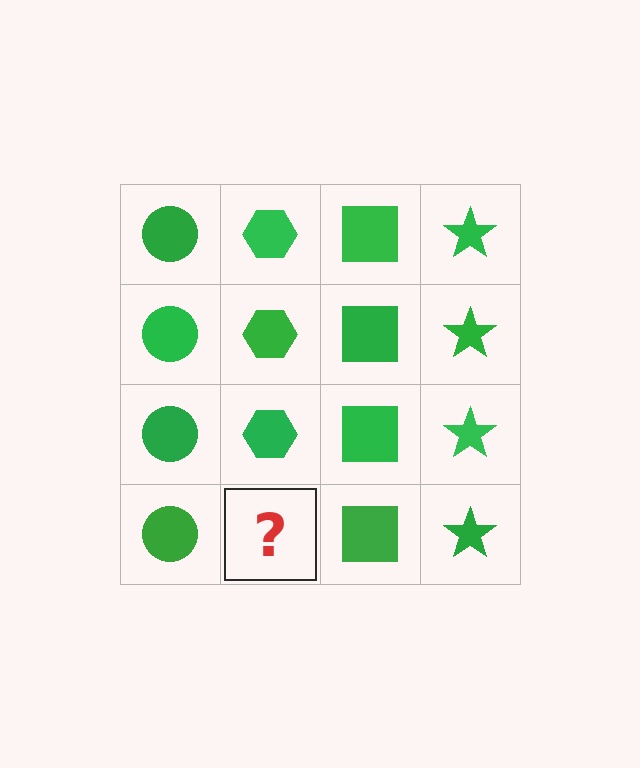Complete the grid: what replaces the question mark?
The question mark should be replaced with a green hexagon.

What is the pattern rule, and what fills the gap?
The rule is that each column has a consistent shape. The gap should be filled with a green hexagon.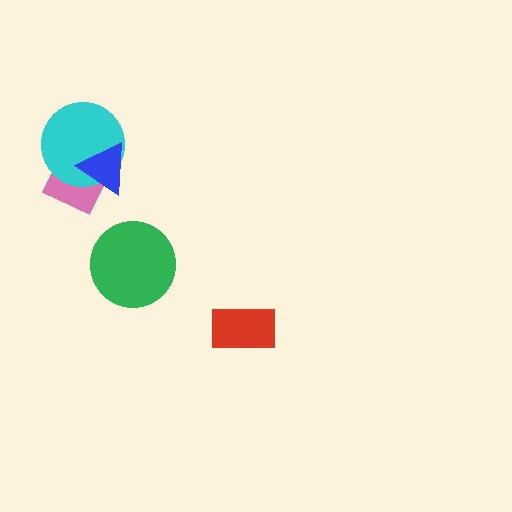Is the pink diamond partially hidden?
Yes, it is partially covered by another shape.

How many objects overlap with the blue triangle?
2 objects overlap with the blue triangle.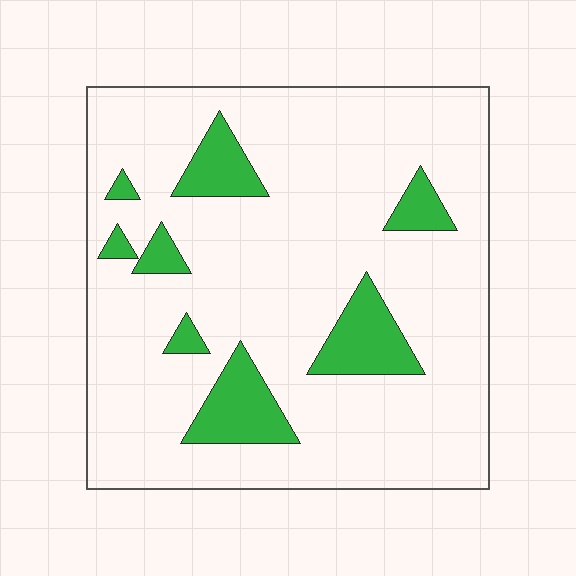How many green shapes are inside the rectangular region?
8.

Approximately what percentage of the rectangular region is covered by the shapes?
Approximately 15%.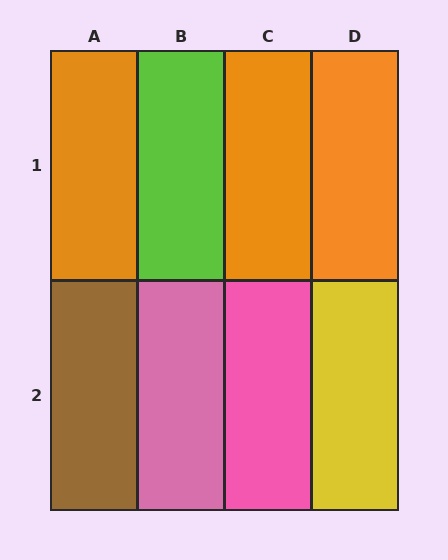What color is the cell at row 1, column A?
Orange.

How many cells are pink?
2 cells are pink.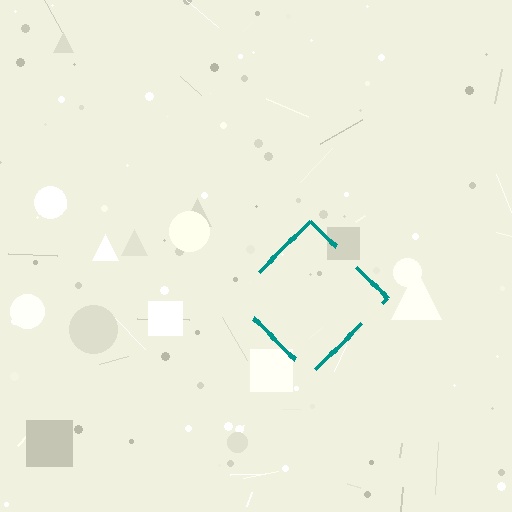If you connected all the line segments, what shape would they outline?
They would outline a diamond.